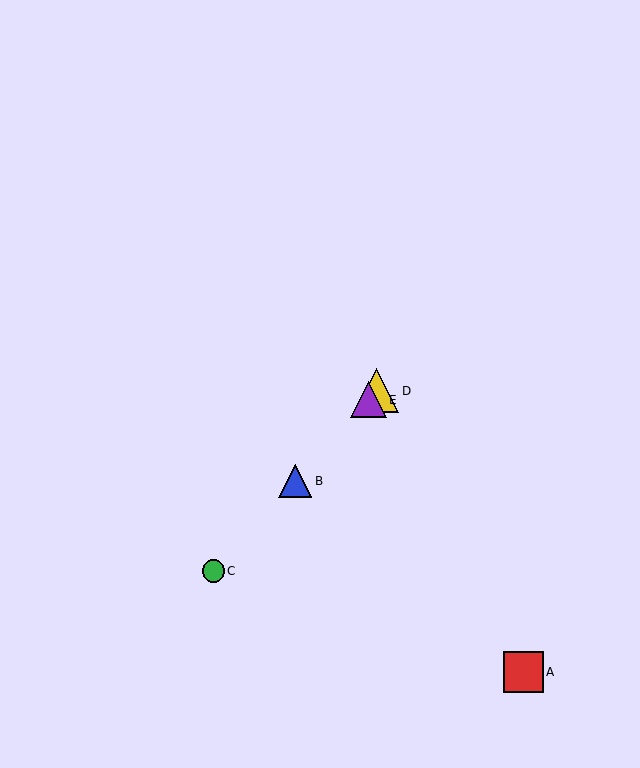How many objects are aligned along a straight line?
4 objects (B, C, D, E) are aligned along a straight line.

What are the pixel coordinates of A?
Object A is at (523, 672).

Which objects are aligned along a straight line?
Objects B, C, D, E are aligned along a straight line.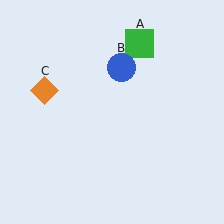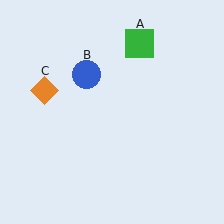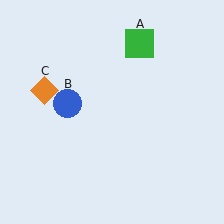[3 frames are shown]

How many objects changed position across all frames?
1 object changed position: blue circle (object B).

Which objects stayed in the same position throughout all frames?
Green square (object A) and orange diamond (object C) remained stationary.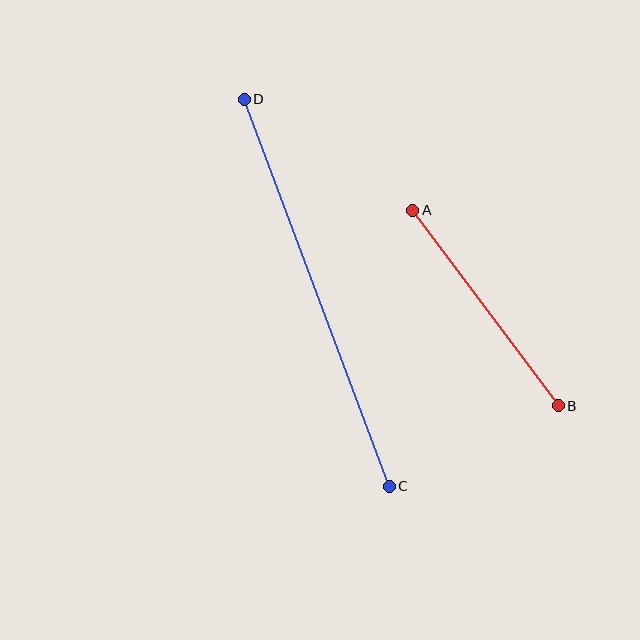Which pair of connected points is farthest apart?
Points C and D are farthest apart.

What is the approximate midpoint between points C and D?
The midpoint is at approximately (317, 293) pixels.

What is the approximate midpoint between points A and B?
The midpoint is at approximately (485, 308) pixels.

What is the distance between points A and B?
The distance is approximately 244 pixels.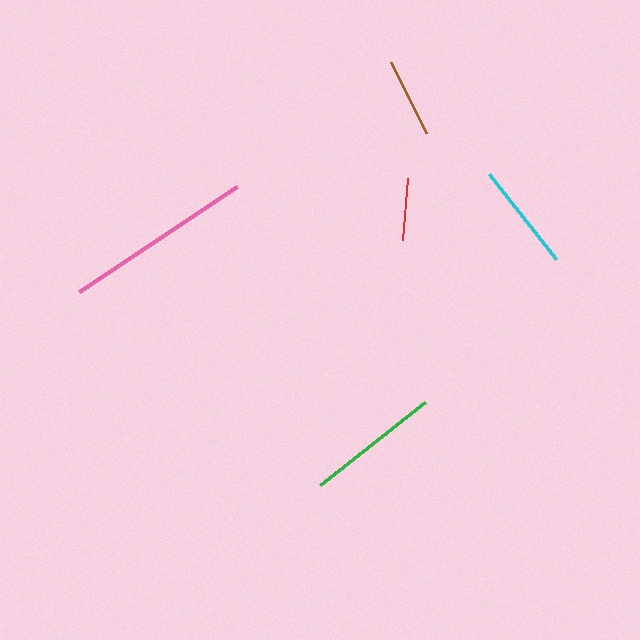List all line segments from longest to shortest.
From longest to shortest: pink, green, cyan, brown, red.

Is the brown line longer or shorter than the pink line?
The pink line is longer than the brown line.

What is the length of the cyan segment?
The cyan segment is approximately 108 pixels long.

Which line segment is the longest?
The pink line is the longest at approximately 190 pixels.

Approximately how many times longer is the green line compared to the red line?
The green line is approximately 2.2 times the length of the red line.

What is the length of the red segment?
The red segment is approximately 62 pixels long.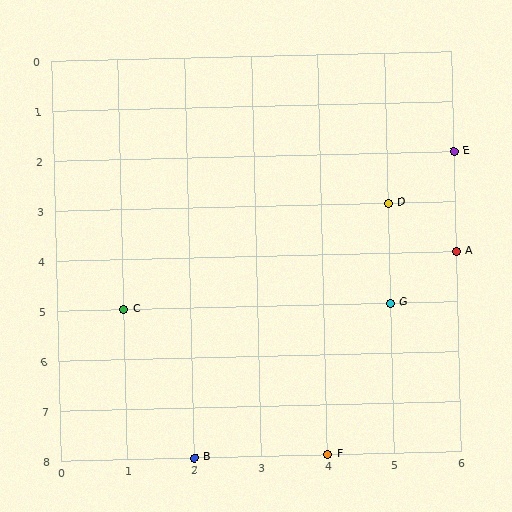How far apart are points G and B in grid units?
Points G and B are 3 columns and 3 rows apart (about 4.2 grid units diagonally).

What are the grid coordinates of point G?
Point G is at grid coordinates (5, 5).